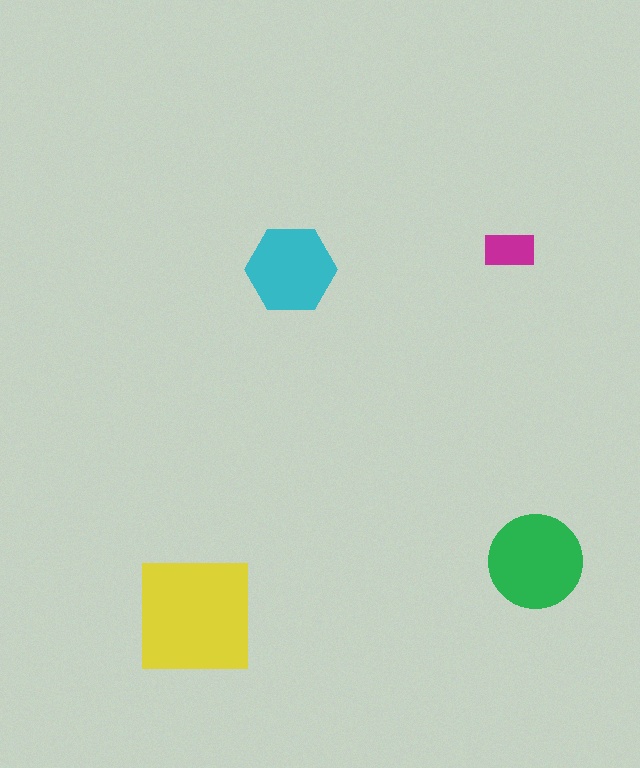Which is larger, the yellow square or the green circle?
The yellow square.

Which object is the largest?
The yellow square.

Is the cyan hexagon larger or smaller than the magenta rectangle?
Larger.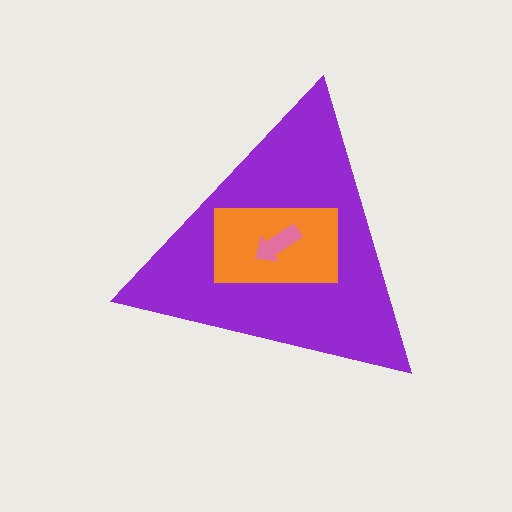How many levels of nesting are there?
3.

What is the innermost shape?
The pink arrow.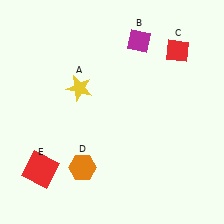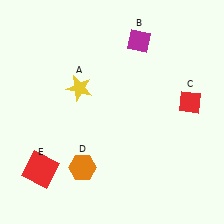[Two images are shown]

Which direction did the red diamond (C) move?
The red diamond (C) moved down.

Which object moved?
The red diamond (C) moved down.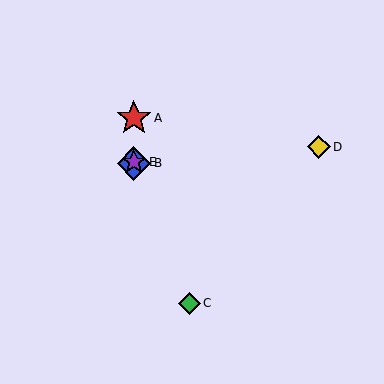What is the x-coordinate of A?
Object A is at x≈134.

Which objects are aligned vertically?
Objects A, B, E are aligned vertically.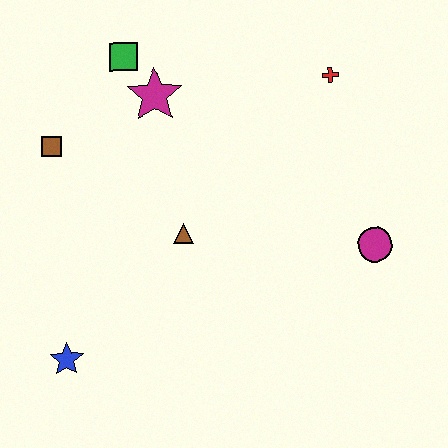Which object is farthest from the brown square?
The magenta circle is farthest from the brown square.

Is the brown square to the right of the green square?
No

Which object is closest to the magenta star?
The green square is closest to the magenta star.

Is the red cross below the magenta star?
No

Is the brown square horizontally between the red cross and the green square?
No